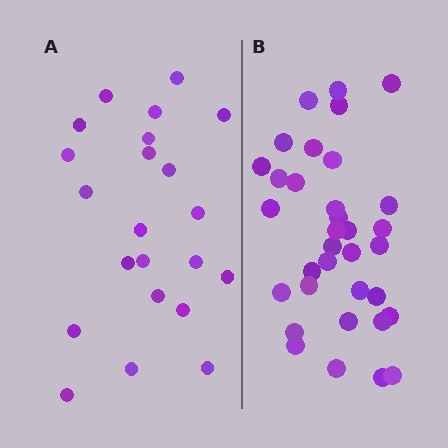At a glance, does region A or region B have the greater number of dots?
Region B (the right region) has more dots.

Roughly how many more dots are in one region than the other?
Region B has roughly 12 or so more dots than region A.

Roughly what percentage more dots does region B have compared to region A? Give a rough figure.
About 55% more.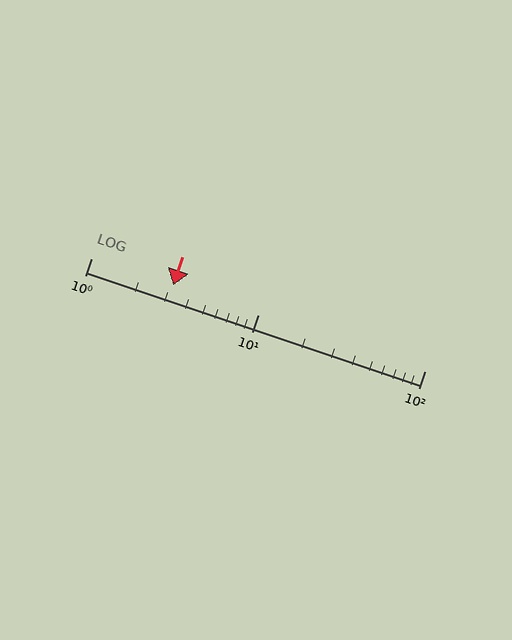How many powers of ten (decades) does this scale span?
The scale spans 2 decades, from 1 to 100.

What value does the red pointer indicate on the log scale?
The pointer indicates approximately 3.1.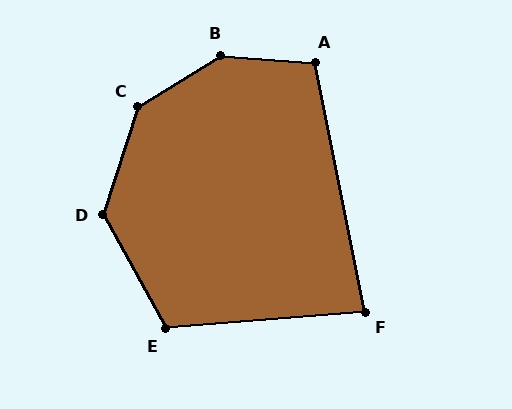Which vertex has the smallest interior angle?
F, at approximately 83 degrees.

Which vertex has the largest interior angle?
B, at approximately 143 degrees.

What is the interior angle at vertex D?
Approximately 133 degrees (obtuse).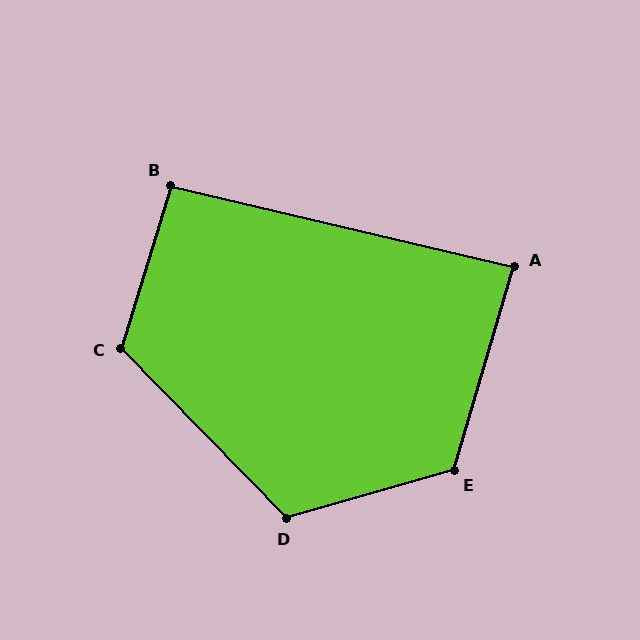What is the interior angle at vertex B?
Approximately 94 degrees (approximately right).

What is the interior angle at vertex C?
Approximately 119 degrees (obtuse).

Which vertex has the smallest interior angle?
A, at approximately 87 degrees.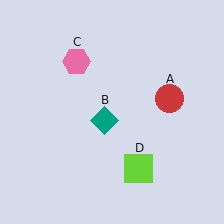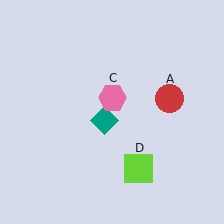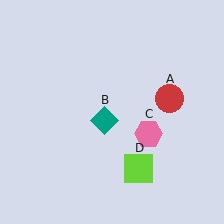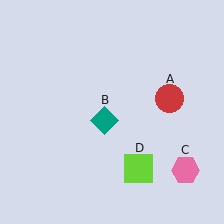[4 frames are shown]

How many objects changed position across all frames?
1 object changed position: pink hexagon (object C).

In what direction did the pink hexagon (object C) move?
The pink hexagon (object C) moved down and to the right.